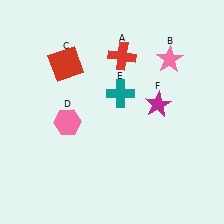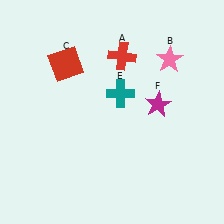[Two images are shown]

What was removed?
The pink hexagon (D) was removed in Image 2.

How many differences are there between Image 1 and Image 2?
There is 1 difference between the two images.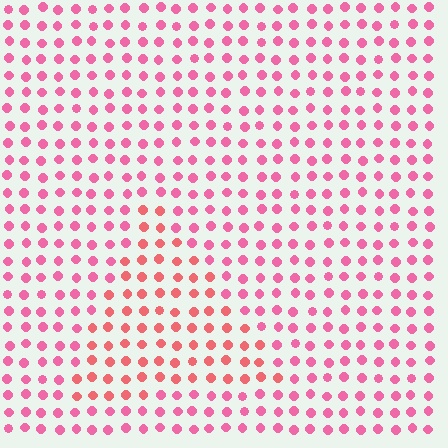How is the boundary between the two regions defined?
The boundary is defined purely by a slight shift in hue (about 24 degrees). Spacing, size, and orientation are identical on both sides.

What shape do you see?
I see a triangle.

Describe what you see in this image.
The image is filled with small pink elements in a uniform arrangement. A triangle-shaped region is visible where the elements are tinted to a slightly different hue, forming a subtle color boundary.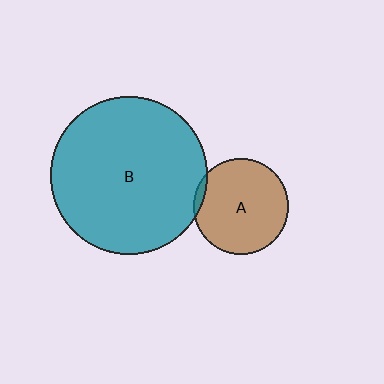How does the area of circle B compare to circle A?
Approximately 2.7 times.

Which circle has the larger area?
Circle B (teal).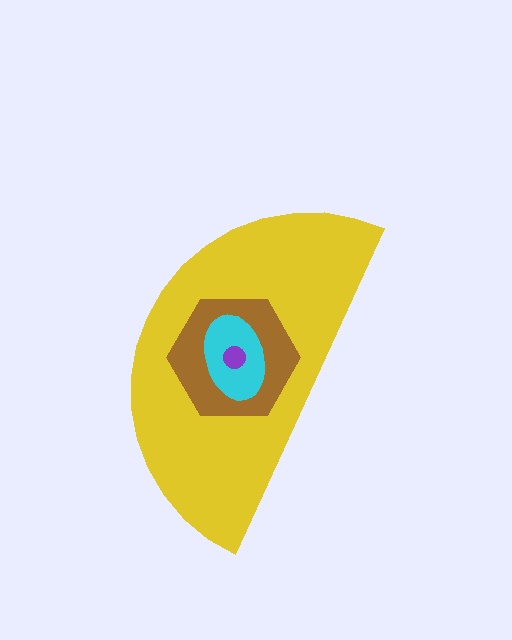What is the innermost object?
The purple circle.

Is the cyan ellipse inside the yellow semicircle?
Yes.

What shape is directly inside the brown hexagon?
The cyan ellipse.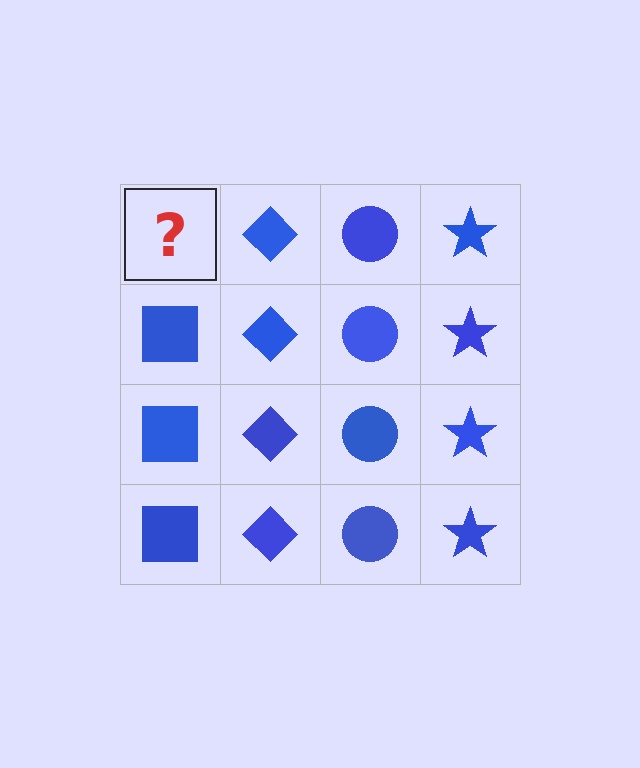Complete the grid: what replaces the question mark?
The question mark should be replaced with a blue square.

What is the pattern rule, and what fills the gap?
The rule is that each column has a consistent shape. The gap should be filled with a blue square.